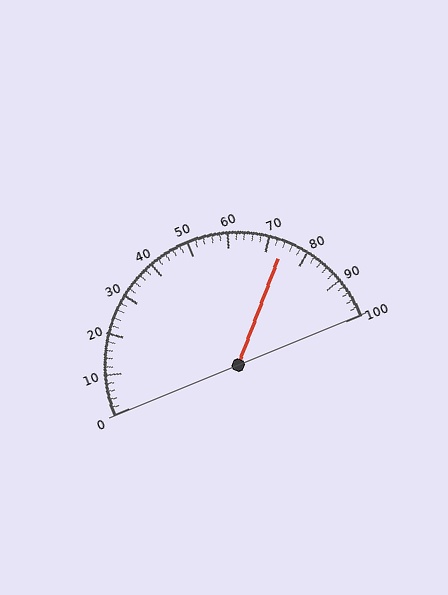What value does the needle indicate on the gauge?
The needle indicates approximately 74.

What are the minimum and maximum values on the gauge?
The gauge ranges from 0 to 100.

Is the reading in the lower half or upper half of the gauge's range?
The reading is in the upper half of the range (0 to 100).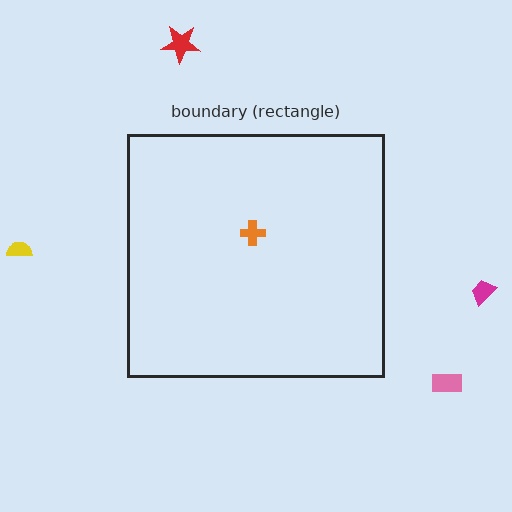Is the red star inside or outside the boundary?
Outside.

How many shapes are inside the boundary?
1 inside, 4 outside.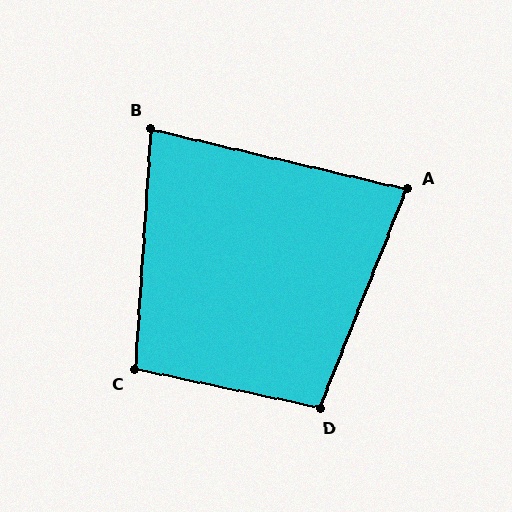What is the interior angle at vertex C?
Approximately 98 degrees (obtuse).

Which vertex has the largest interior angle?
D, at approximately 100 degrees.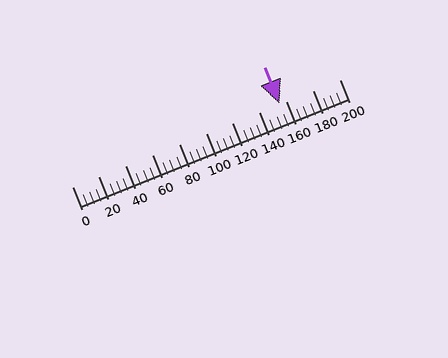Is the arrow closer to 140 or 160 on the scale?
The arrow is closer to 160.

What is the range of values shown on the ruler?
The ruler shows values from 0 to 200.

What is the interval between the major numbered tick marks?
The major tick marks are spaced 20 units apart.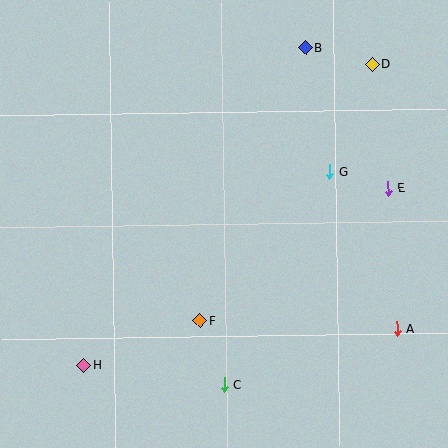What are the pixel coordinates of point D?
Point D is at (372, 64).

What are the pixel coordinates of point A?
Point A is at (397, 329).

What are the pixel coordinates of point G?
Point G is at (330, 172).